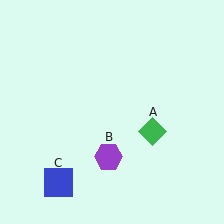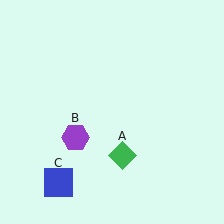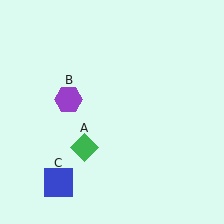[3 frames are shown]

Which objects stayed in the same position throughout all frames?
Blue square (object C) remained stationary.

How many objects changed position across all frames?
2 objects changed position: green diamond (object A), purple hexagon (object B).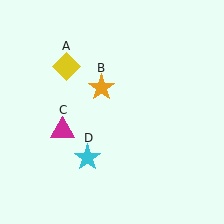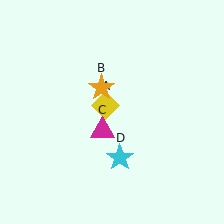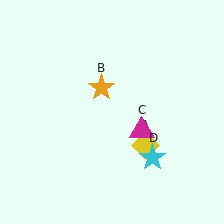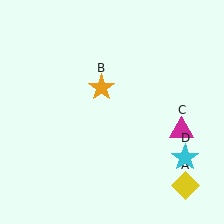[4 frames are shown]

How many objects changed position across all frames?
3 objects changed position: yellow diamond (object A), magenta triangle (object C), cyan star (object D).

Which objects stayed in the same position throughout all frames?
Orange star (object B) remained stationary.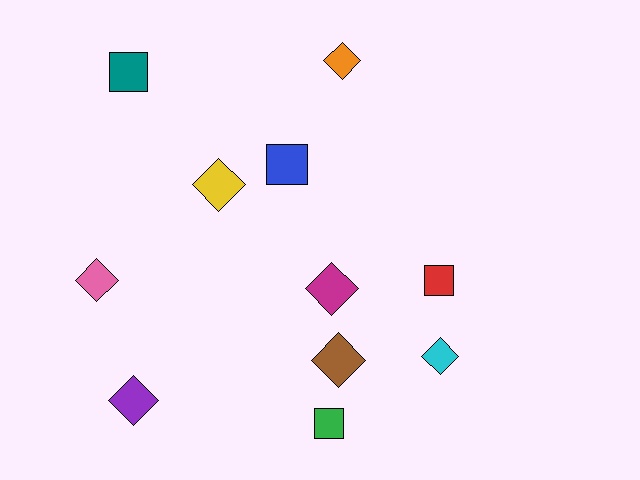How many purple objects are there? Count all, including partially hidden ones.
There is 1 purple object.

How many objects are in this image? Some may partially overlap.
There are 11 objects.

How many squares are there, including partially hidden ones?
There are 4 squares.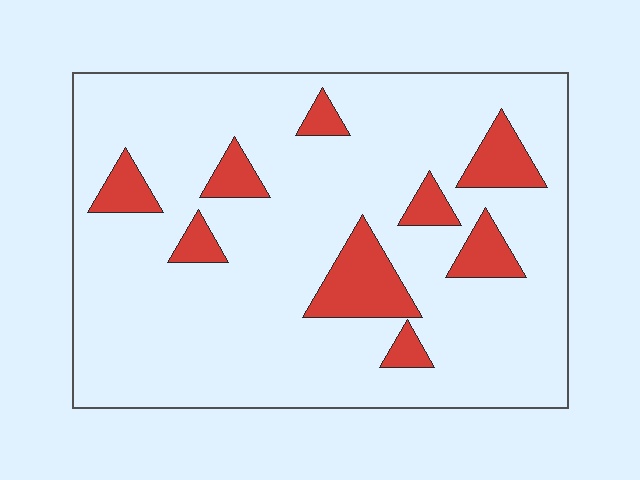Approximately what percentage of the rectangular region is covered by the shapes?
Approximately 15%.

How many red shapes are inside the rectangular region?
9.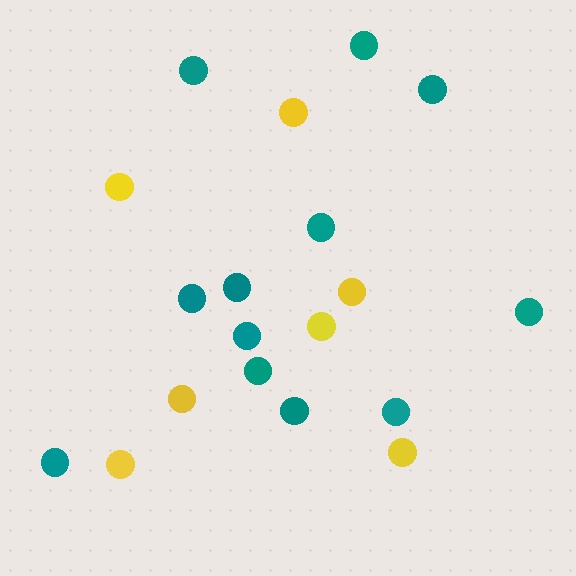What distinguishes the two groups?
There are 2 groups: one group of yellow circles (7) and one group of teal circles (12).